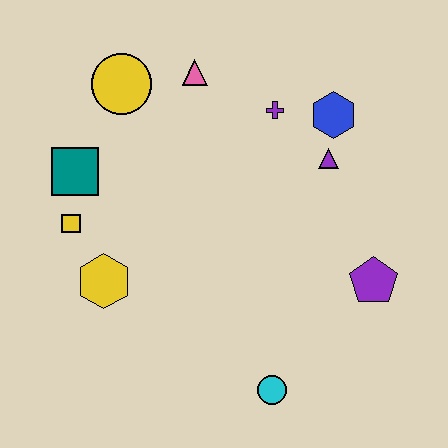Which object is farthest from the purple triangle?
The yellow square is farthest from the purple triangle.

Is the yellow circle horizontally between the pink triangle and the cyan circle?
No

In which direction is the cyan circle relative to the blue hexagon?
The cyan circle is below the blue hexagon.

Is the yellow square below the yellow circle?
Yes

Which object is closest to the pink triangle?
The yellow circle is closest to the pink triangle.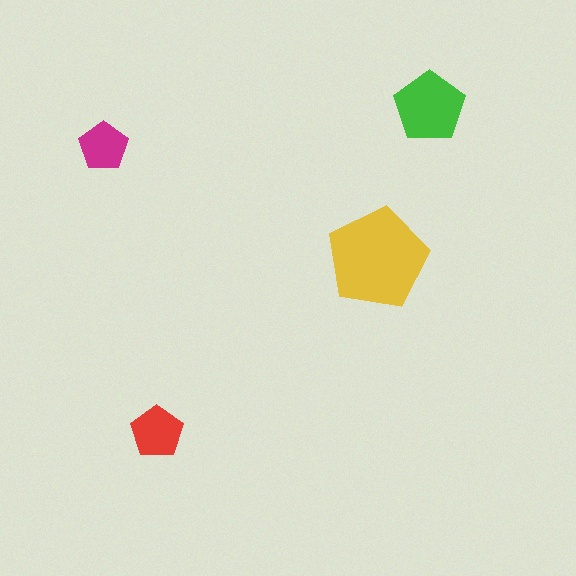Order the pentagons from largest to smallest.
the yellow one, the green one, the red one, the magenta one.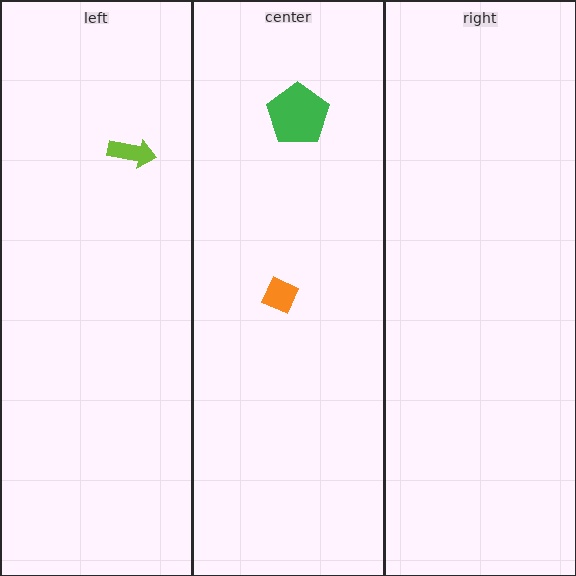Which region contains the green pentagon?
The center region.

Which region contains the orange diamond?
The center region.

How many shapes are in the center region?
2.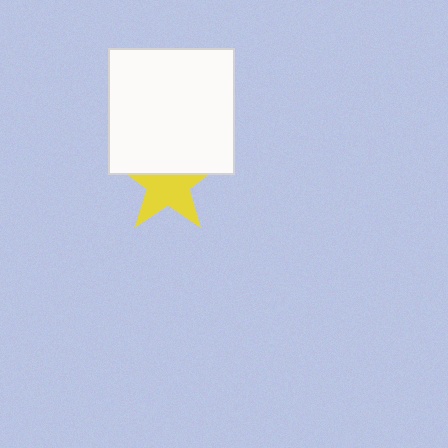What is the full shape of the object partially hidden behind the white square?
The partially hidden object is a yellow star.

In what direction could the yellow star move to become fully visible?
The yellow star could move down. That would shift it out from behind the white square entirely.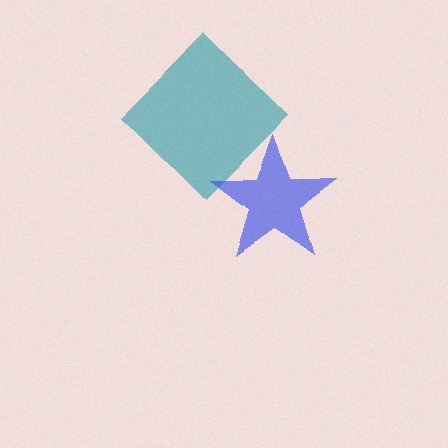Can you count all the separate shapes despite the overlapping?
Yes, there are 2 separate shapes.